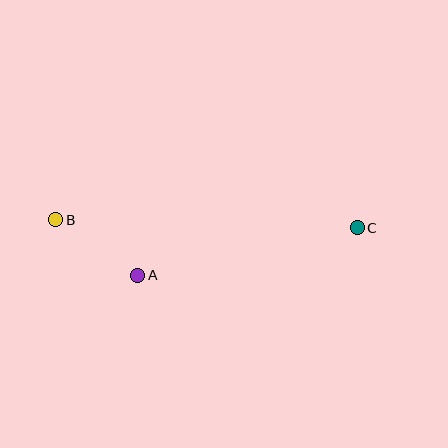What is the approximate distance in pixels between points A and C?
The distance between A and C is approximately 224 pixels.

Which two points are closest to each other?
Points A and B are closest to each other.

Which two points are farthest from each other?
Points B and C are farthest from each other.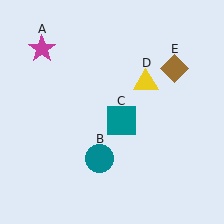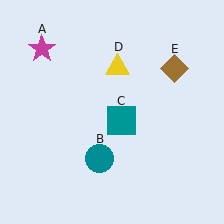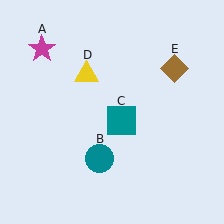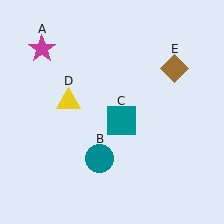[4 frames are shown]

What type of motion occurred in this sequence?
The yellow triangle (object D) rotated counterclockwise around the center of the scene.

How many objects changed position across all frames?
1 object changed position: yellow triangle (object D).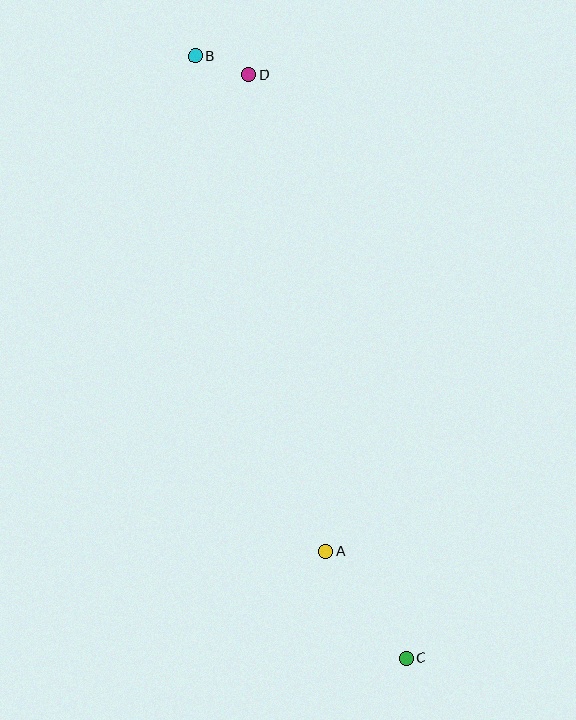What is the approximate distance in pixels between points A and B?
The distance between A and B is approximately 512 pixels.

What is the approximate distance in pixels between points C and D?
The distance between C and D is approximately 604 pixels.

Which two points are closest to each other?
Points B and D are closest to each other.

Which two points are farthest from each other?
Points B and C are farthest from each other.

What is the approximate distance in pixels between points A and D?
The distance between A and D is approximately 483 pixels.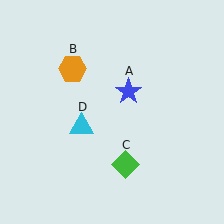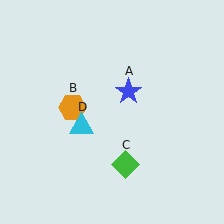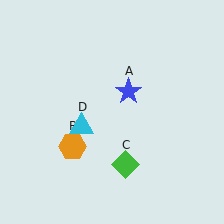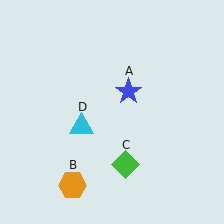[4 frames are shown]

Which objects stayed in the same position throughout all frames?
Blue star (object A) and green diamond (object C) and cyan triangle (object D) remained stationary.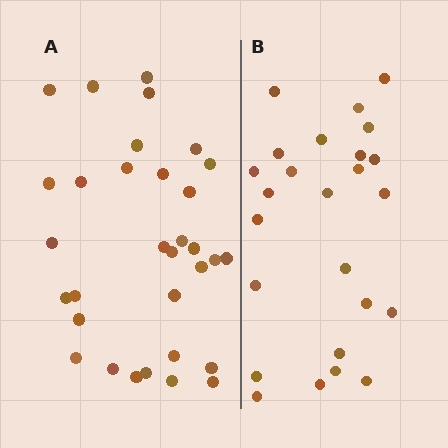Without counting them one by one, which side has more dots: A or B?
Region A (the left region) has more dots.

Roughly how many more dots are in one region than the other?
Region A has roughly 8 or so more dots than region B.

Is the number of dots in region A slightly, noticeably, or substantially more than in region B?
Region A has noticeably more, but not dramatically so. The ratio is roughly 1.3 to 1.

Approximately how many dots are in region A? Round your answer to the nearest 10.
About 30 dots. (The exact count is 32, which rounds to 30.)